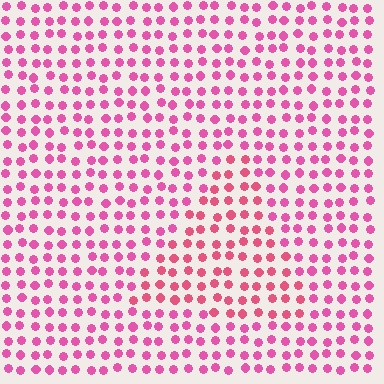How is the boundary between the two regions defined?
The boundary is defined purely by a slight shift in hue (about 18 degrees). Spacing, size, and orientation are identical on both sides.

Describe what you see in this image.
The image is filled with small pink elements in a uniform arrangement. A triangle-shaped region is visible where the elements are tinted to a slightly different hue, forming a subtle color boundary.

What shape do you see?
I see a triangle.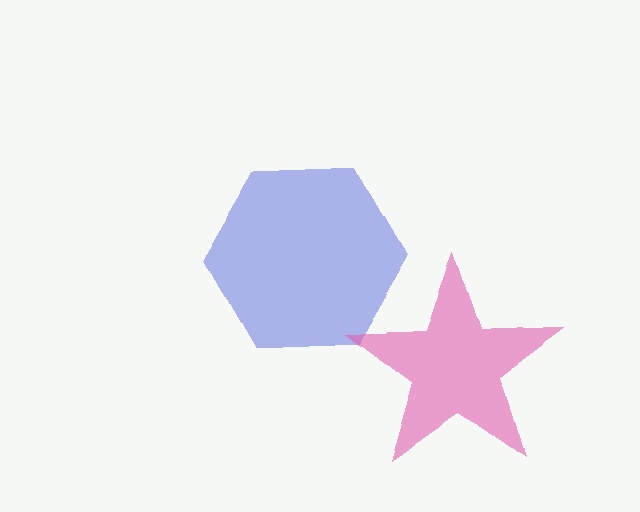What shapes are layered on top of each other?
The layered shapes are: a blue hexagon, a pink star.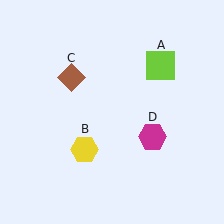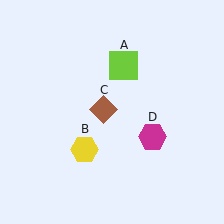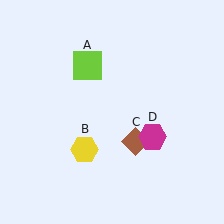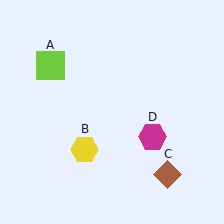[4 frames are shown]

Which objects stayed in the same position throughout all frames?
Yellow hexagon (object B) and magenta hexagon (object D) remained stationary.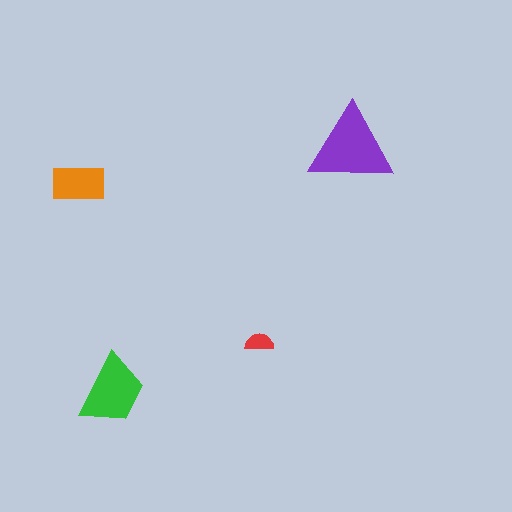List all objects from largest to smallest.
The purple triangle, the green trapezoid, the orange rectangle, the red semicircle.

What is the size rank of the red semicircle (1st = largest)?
4th.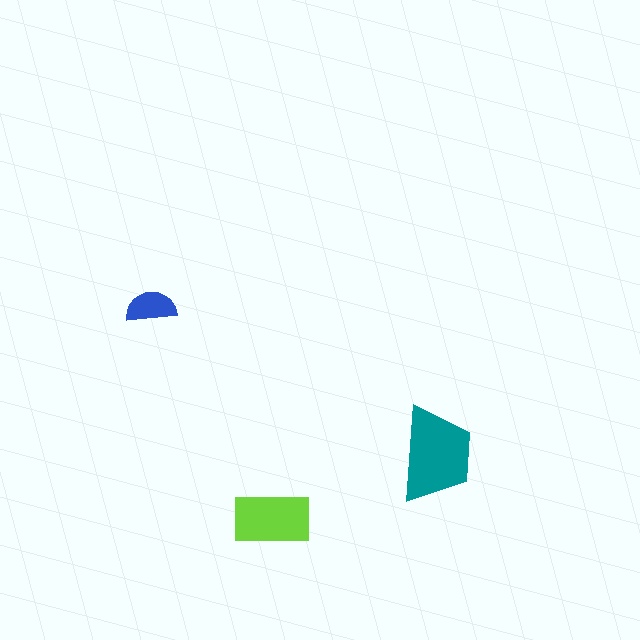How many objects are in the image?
There are 3 objects in the image.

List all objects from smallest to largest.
The blue semicircle, the lime rectangle, the teal trapezoid.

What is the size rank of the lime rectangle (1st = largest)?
2nd.